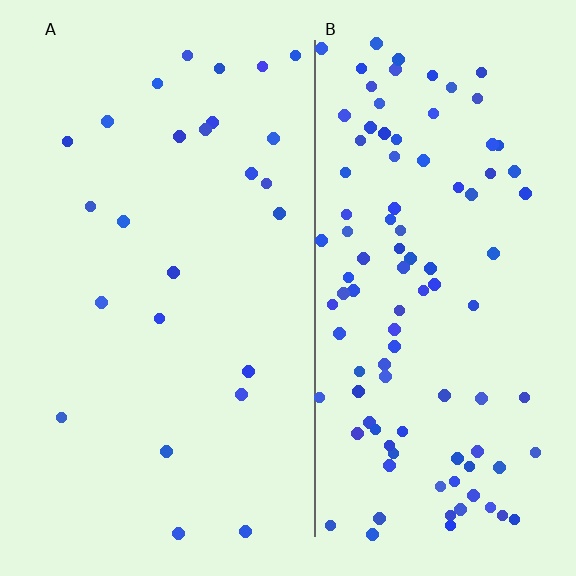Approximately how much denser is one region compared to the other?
Approximately 4.1× — region B over region A.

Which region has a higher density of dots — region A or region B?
B (the right).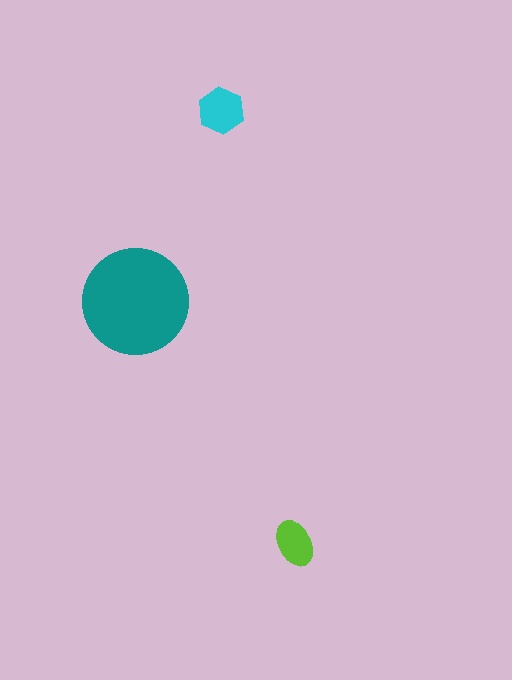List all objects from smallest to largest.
The lime ellipse, the cyan hexagon, the teal circle.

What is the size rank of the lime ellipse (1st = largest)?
3rd.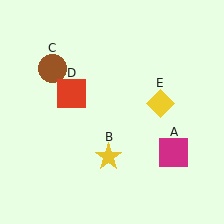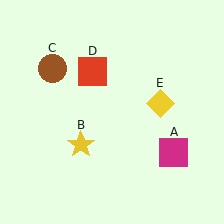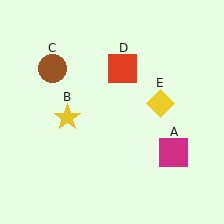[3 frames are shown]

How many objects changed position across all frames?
2 objects changed position: yellow star (object B), red square (object D).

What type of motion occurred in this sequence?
The yellow star (object B), red square (object D) rotated clockwise around the center of the scene.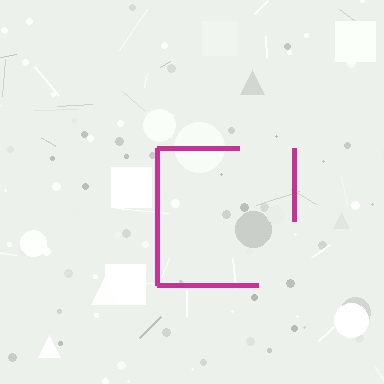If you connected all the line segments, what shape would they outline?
They would outline a square.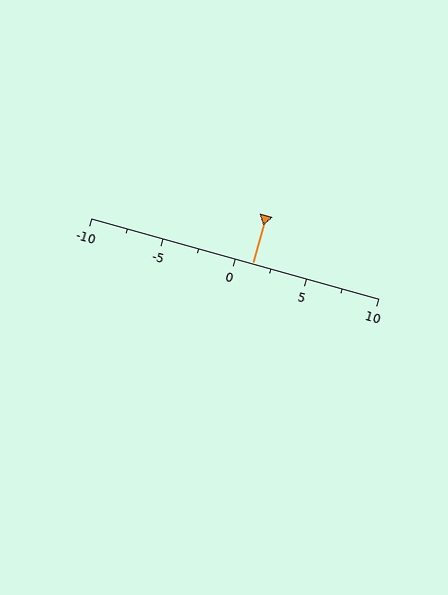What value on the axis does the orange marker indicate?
The marker indicates approximately 1.2.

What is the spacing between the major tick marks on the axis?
The major ticks are spaced 5 apart.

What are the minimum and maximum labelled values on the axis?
The axis runs from -10 to 10.